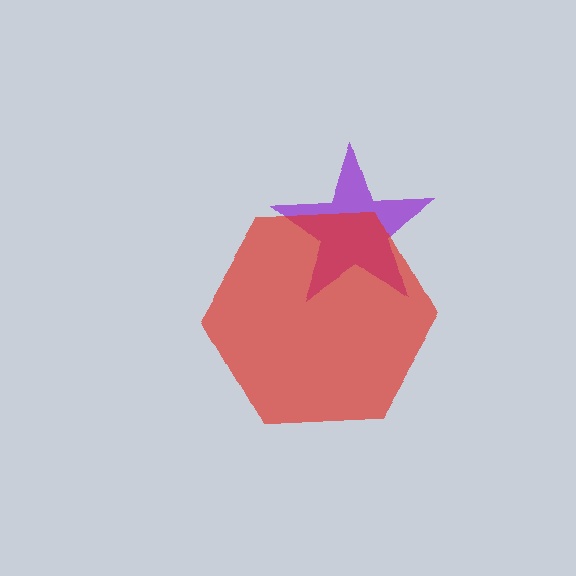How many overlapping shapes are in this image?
There are 2 overlapping shapes in the image.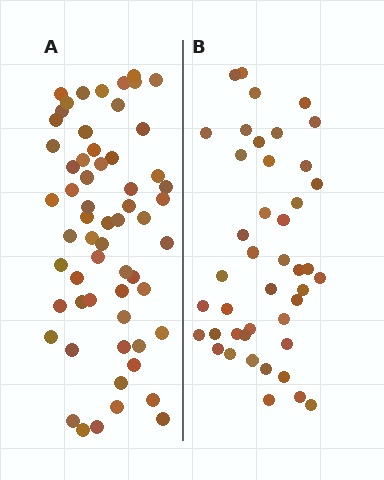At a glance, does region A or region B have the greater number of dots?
Region A (the left region) has more dots.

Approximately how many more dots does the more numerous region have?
Region A has approximately 15 more dots than region B.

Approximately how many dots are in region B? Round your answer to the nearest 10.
About 40 dots. (The exact count is 43, which rounds to 40.)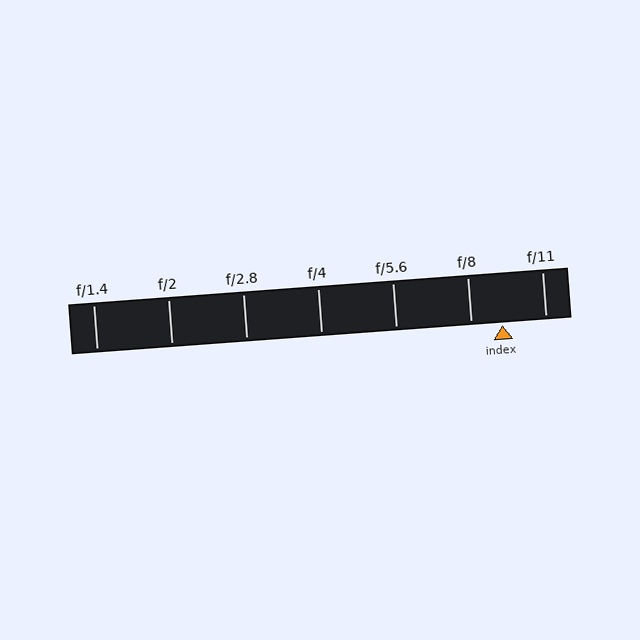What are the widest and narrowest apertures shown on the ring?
The widest aperture shown is f/1.4 and the narrowest is f/11.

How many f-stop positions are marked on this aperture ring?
There are 7 f-stop positions marked.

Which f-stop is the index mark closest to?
The index mark is closest to f/8.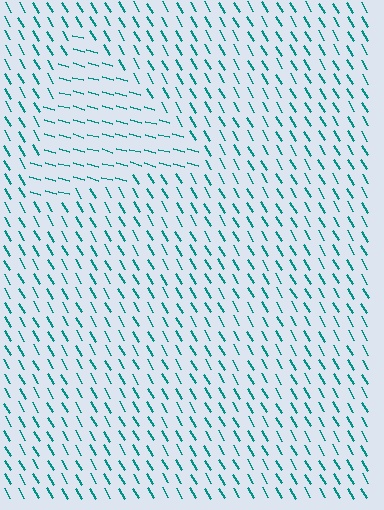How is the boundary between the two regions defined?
The boundary is defined purely by a change in line orientation (approximately 45 degrees difference). All lines are the same color and thickness.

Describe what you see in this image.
The image is filled with small teal line segments. A triangle region in the image has lines oriented differently from the surrounding lines, creating a visible texture boundary.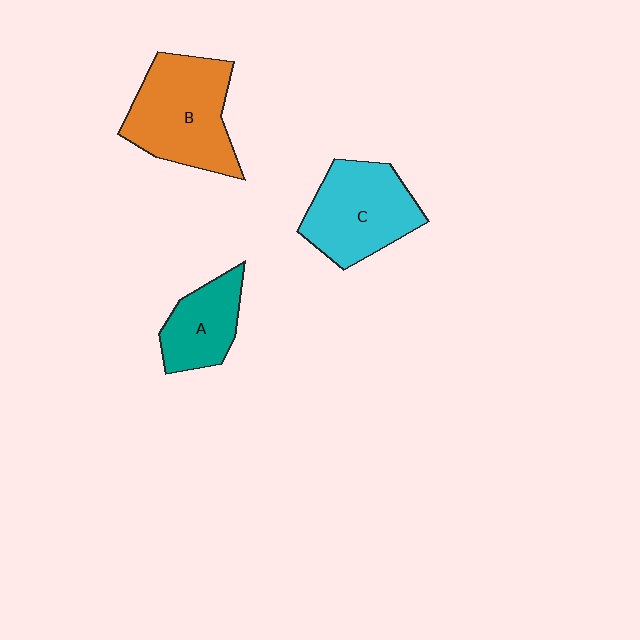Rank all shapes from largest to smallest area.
From largest to smallest: B (orange), C (cyan), A (teal).